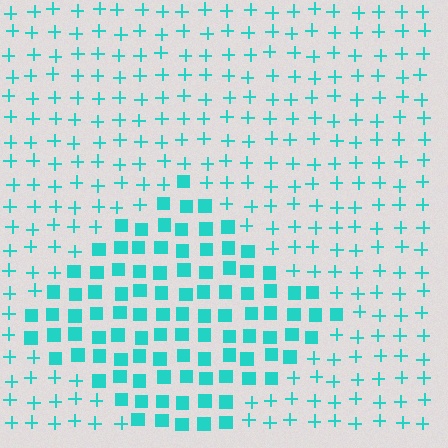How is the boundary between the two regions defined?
The boundary is defined by a change in element shape: squares inside vs. plus signs outside. All elements share the same color and spacing.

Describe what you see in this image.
The image is filled with small cyan elements arranged in a uniform grid. A diamond-shaped region contains squares, while the surrounding area contains plus signs. The boundary is defined purely by the change in element shape.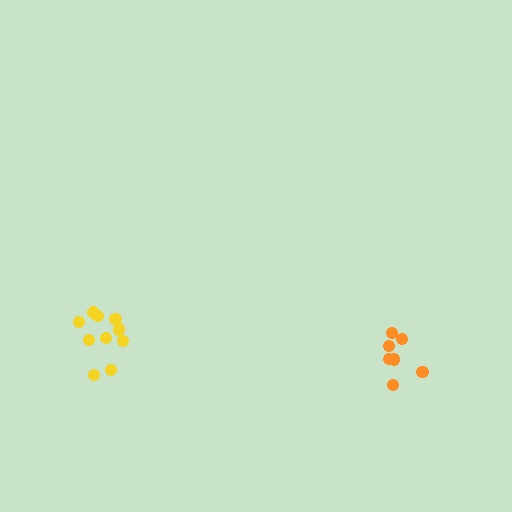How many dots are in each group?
Group 1: 10 dots, Group 2: 7 dots (17 total).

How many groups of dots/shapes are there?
There are 2 groups.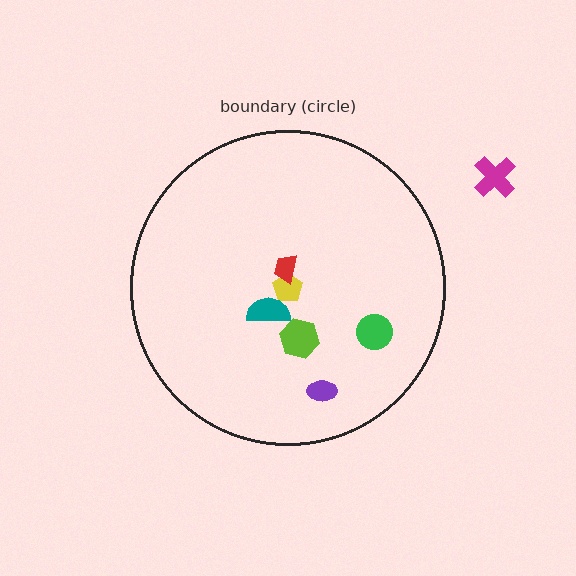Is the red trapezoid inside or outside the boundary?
Inside.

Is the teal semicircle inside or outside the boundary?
Inside.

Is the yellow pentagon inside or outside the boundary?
Inside.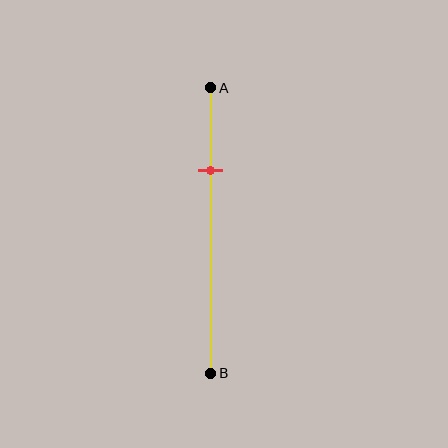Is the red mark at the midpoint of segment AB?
No, the mark is at about 30% from A, not at the 50% midpoint.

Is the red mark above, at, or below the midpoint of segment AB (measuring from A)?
The red mark is above the midpoint of segment AB.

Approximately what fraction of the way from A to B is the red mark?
The red mark is approximately 30% of the way from A to B.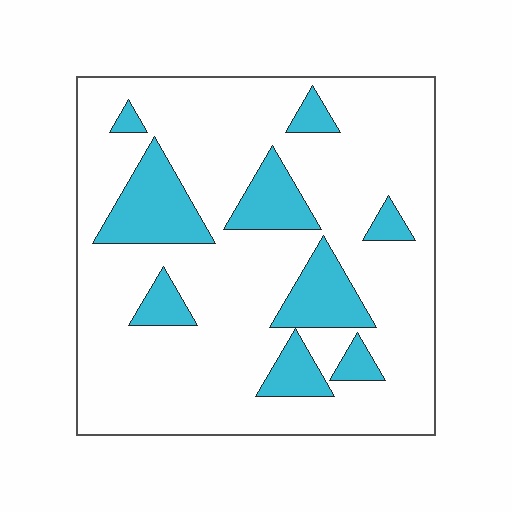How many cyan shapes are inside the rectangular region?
9.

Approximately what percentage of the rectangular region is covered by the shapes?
Approximately 20%.